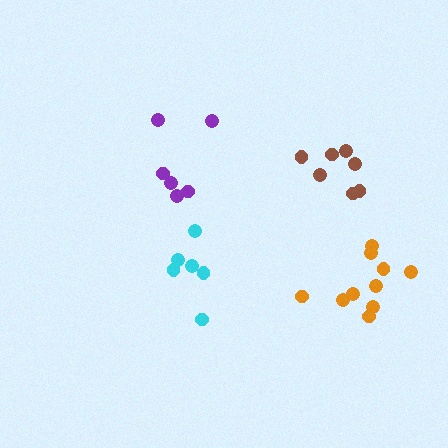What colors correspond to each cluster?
The clusters are colored: purple, brown, cyan, orange.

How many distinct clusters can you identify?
There are 4 distinct clusters.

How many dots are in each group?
Group 1: 6 dots, Group 2: 7 dots, Group 3: 6 dots, Group 4: 10 dots (29 total).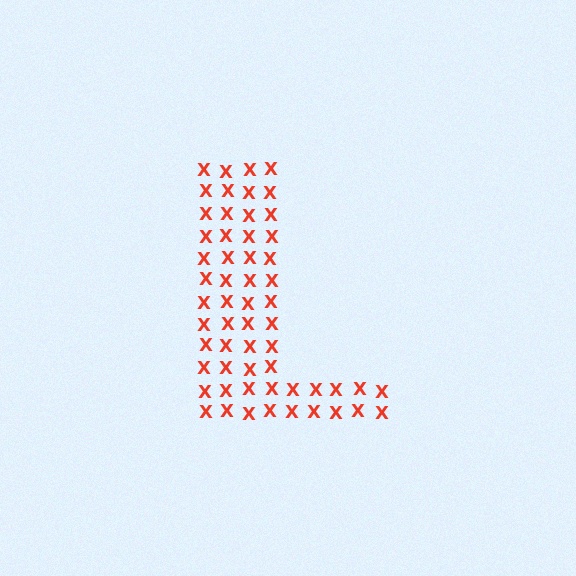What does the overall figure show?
The overall figure shows the letter L.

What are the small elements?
The small elements are letter X's.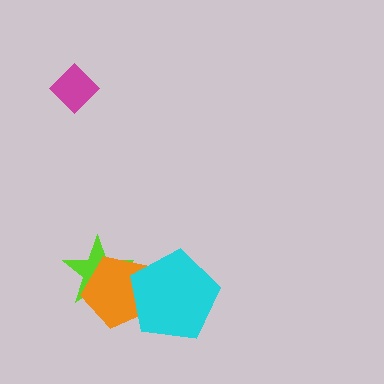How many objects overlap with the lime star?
1 object overlaps with the lime star.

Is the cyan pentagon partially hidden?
No, no other shape covers it.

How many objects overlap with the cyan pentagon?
1 object overlaps with the cyan pentagon.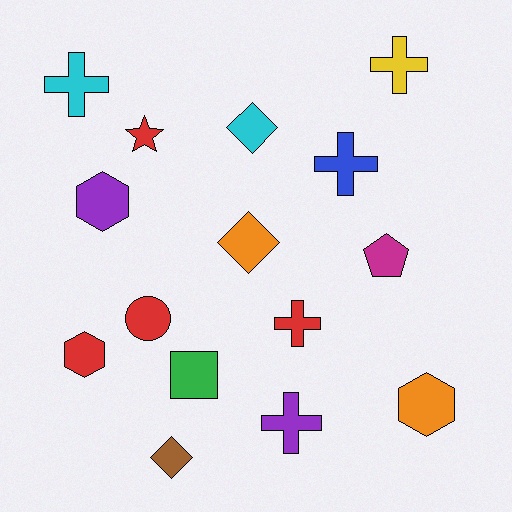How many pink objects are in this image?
There are no pink objects.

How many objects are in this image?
There are 15 objects.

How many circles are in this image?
There is 1 circle.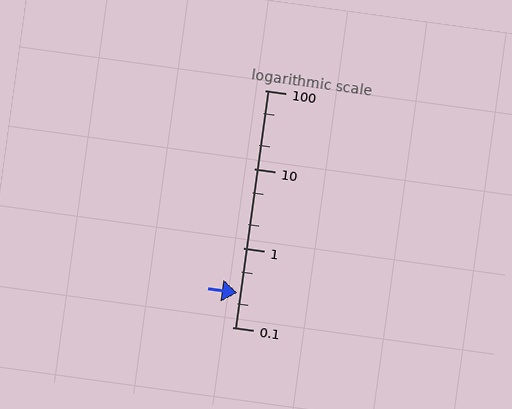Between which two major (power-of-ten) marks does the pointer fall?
The pointer is between 0.1 and 1.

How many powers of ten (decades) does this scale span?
The scale spans 3 decades, from 0.1 to 100.